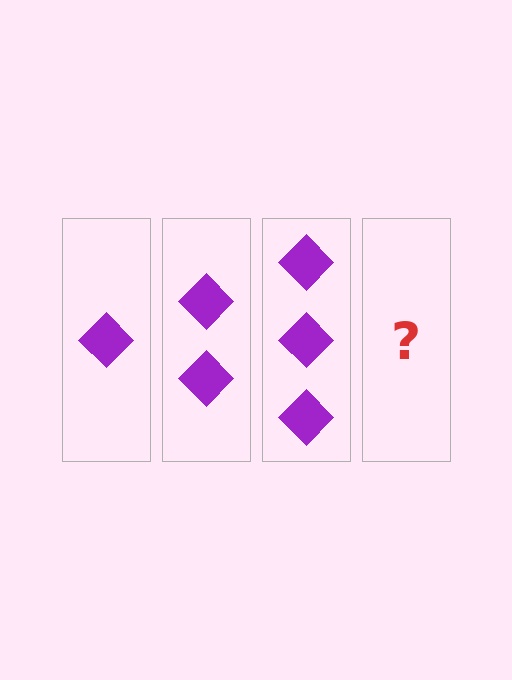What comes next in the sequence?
The next element should be 4 diamonds.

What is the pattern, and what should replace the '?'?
The pattern is that each step adds one more diamond. The '?' should be 4 diamonds.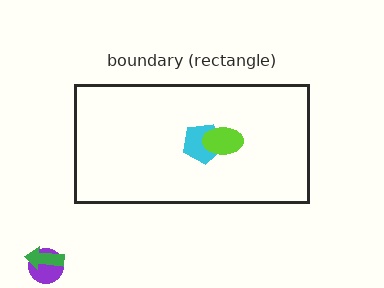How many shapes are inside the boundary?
2 inside, 2 outside.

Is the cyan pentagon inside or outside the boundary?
Inside.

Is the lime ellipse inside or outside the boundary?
Inside.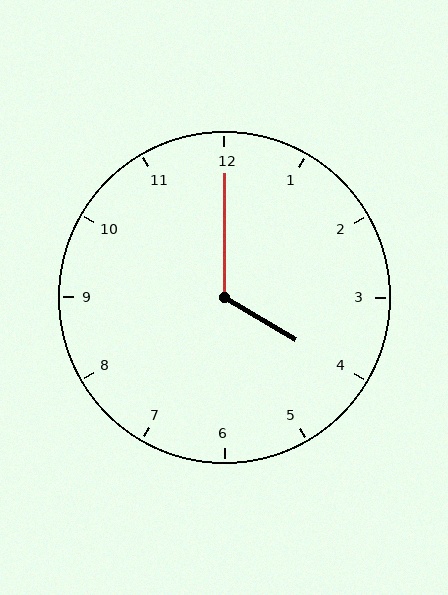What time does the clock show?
4:00.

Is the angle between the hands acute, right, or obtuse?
It is obtuse.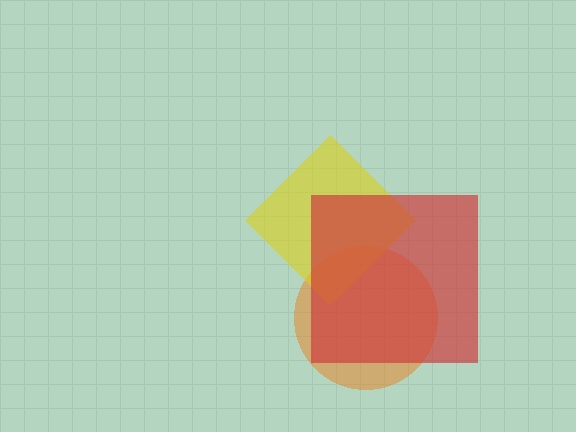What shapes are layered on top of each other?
The layered shapes are: an orange circle, a yellow diamond, a red square.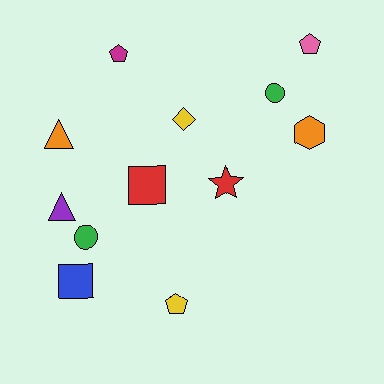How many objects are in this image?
There are 12 objects.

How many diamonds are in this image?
There is 1 diamond.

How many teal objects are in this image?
There are no teal objects.